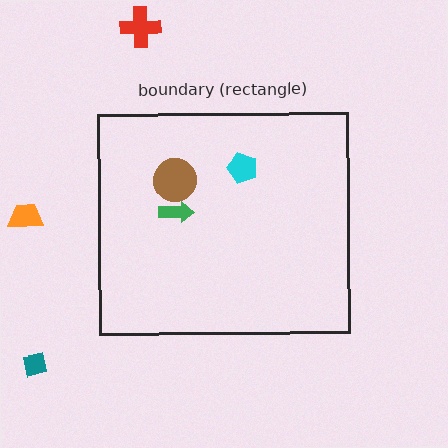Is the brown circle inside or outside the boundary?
Inside.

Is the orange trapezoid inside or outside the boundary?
Outside.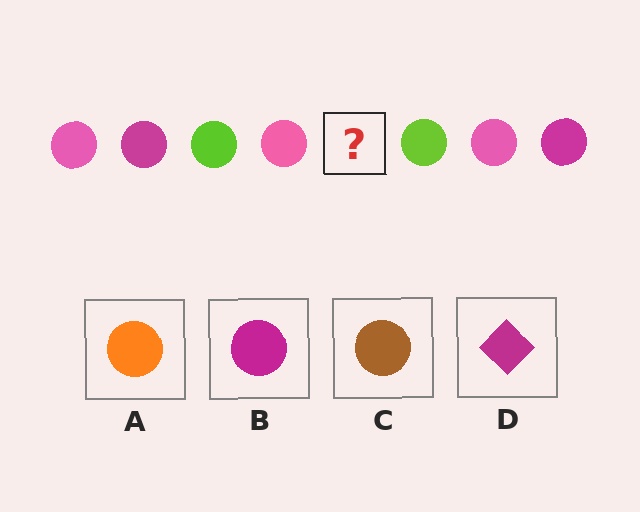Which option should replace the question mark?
Option B.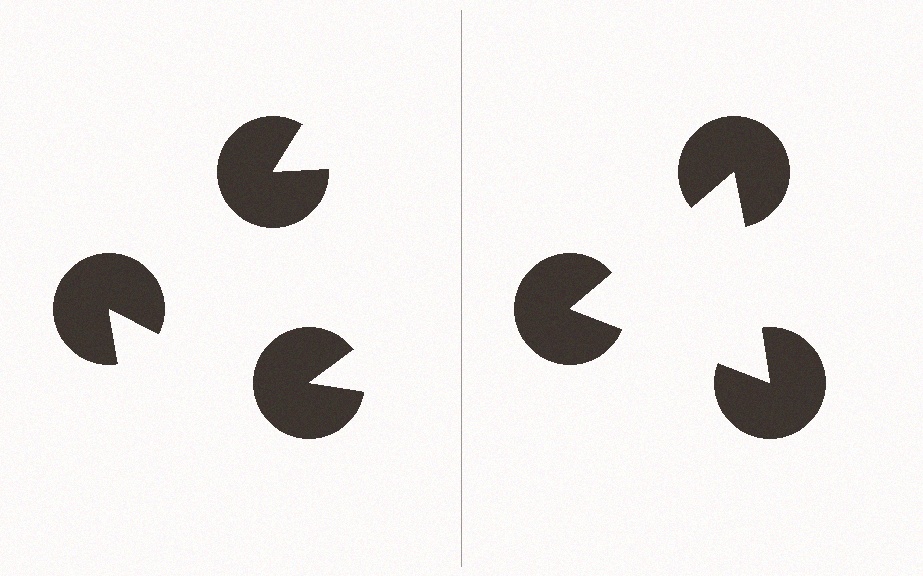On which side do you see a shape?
An illusory triangle appears on the right side. On the left side the wedge cuts are rotated, so no coherent shape forms.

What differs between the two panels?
The pac-man discs are positioned identically on both sides; only the wedge orientations differ. On the right they align to a triangle; on the left they are misaligned.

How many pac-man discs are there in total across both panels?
6 — 3 on each side.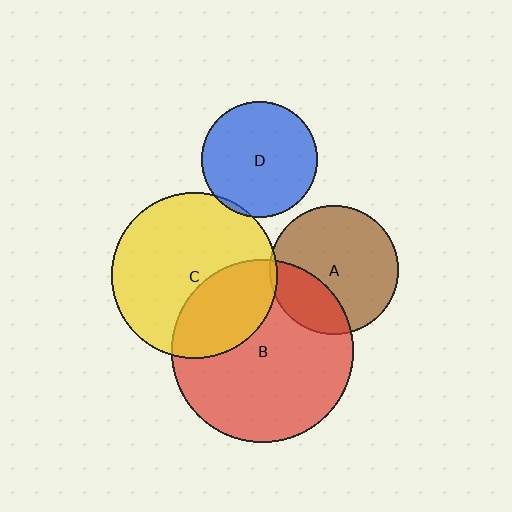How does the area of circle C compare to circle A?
Approximately 1.7 times.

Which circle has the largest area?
Circle B (red).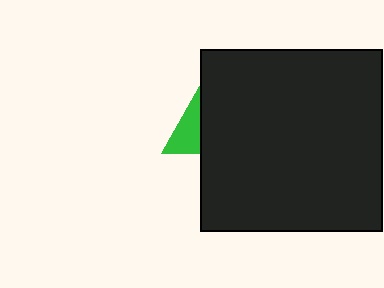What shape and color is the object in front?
The object in front is a black square.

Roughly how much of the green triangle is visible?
A small part of it is visible (roughly 33%).